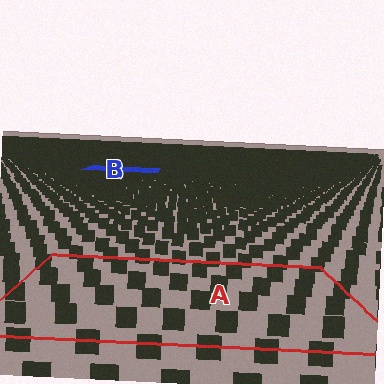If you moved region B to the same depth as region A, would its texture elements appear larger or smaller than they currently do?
They would appear larger. At a closer depth, the same texture elements are projected at a bigger on-screen size.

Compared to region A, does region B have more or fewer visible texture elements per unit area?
Region B has more texture elements per unit area — they are packed more densely because it is farther away.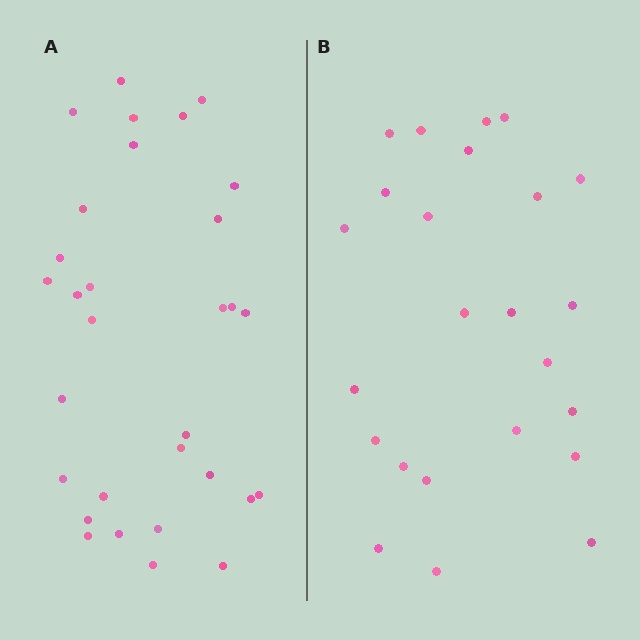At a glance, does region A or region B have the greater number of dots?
Region A (the left region) has more dots.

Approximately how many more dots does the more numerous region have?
Region A has roughly 8 or so more dots than region B.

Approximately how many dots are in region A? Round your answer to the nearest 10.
About 30 dots. (The exact count is 31, which rounds to 30.)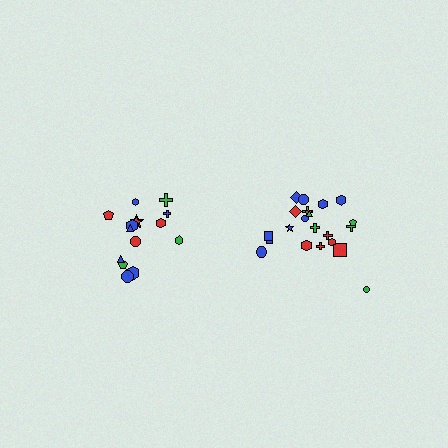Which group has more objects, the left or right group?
The right group.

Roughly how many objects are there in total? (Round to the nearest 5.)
Roughly 35 objects in total.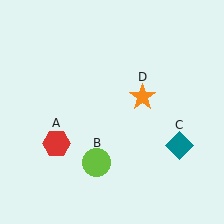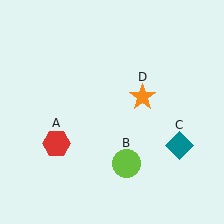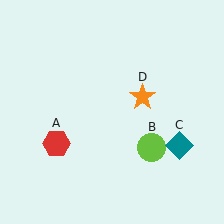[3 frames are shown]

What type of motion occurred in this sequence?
The lime circle (object B) rotated counterclockwise around the center of the scene.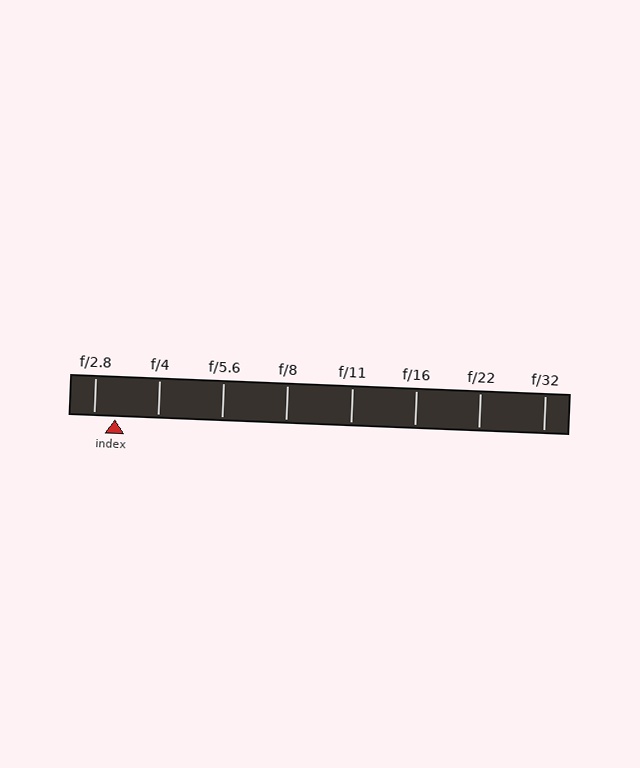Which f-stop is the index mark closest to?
The index mark is closest to f/2.8.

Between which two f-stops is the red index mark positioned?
The index mark is between f/2.8 and f/4.